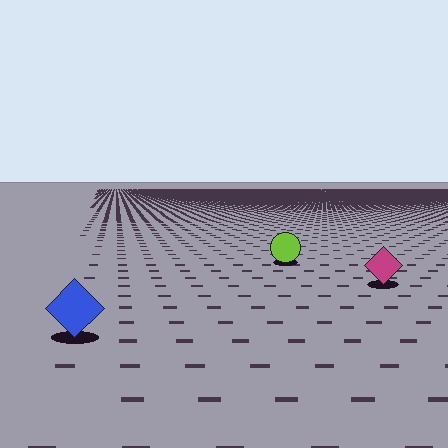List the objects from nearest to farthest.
From nearest to farthest: the blue diamond, the magenta diamond, the lime circle.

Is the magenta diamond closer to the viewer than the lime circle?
Yes. The magenta diamond is closer — you can tell from the texture gradient: the ground texture is coarser near it.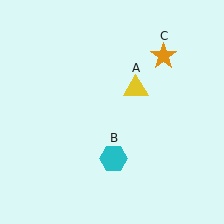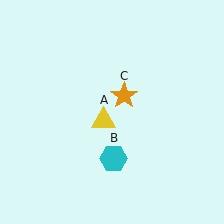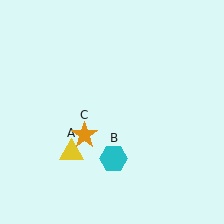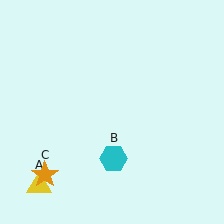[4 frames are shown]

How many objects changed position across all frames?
2 objects changed position: yellow triangle (object A), orange star (object C).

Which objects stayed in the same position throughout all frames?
Cyan hexagon (object B) remained stationary.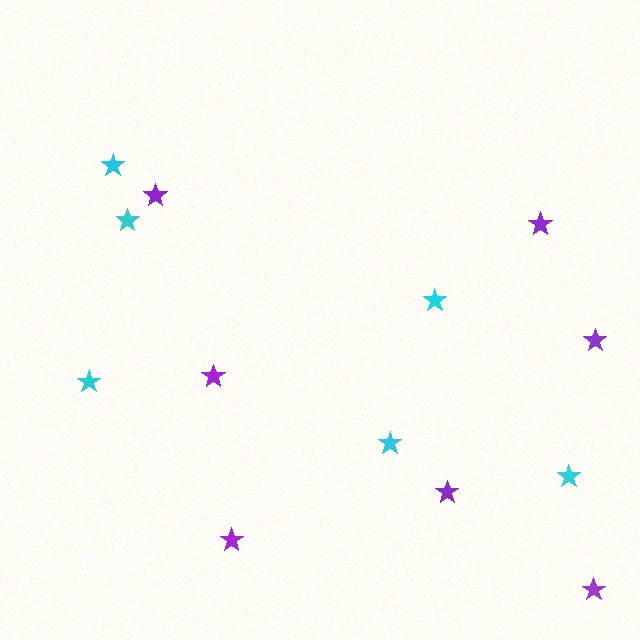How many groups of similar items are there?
There are 2 groups: one group of cyan stars (6) and one group of purple stars (7).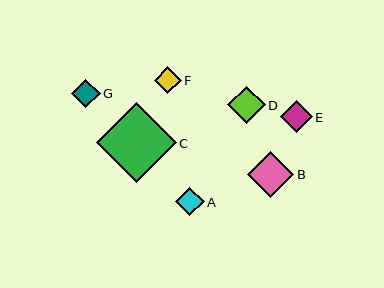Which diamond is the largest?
Diamond C is the largest with a size of approximately 80 pixels.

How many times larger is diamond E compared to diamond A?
Diamond E is approximately 1.1 times the size of diamond A.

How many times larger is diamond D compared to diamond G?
Diamond D is approximately 1.3 times the size of diamond G.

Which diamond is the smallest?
Diamond F is the smallest with a size of approximately 27 pixels.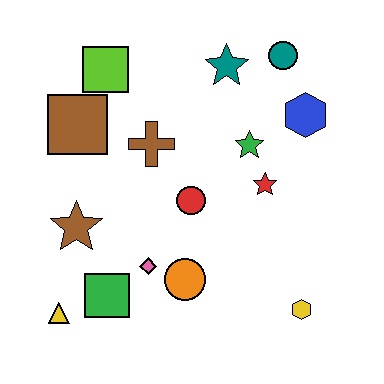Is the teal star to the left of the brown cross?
No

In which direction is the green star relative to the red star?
The green star is above the red star.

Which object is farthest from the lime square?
The yellow hexagon is farthest from the lime square.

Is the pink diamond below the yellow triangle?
No